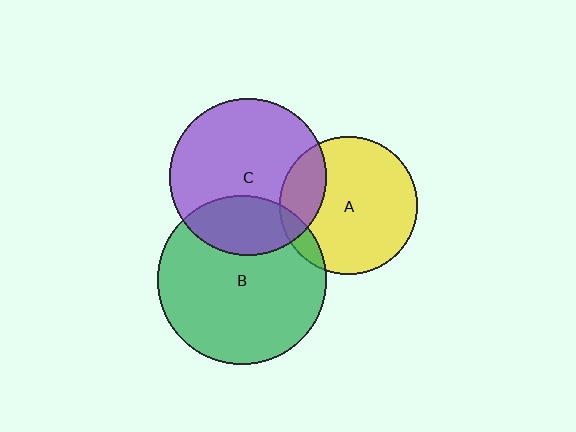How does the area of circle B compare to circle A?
Approximately 1.5 times.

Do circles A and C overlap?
Yes.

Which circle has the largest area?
Circle B (green).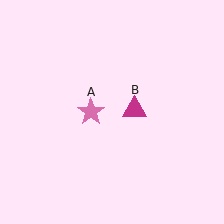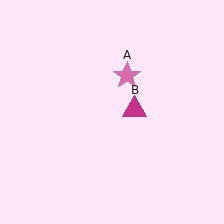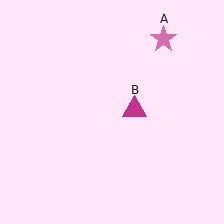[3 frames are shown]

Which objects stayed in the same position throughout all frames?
Magenta triangle (object B) remained stationary.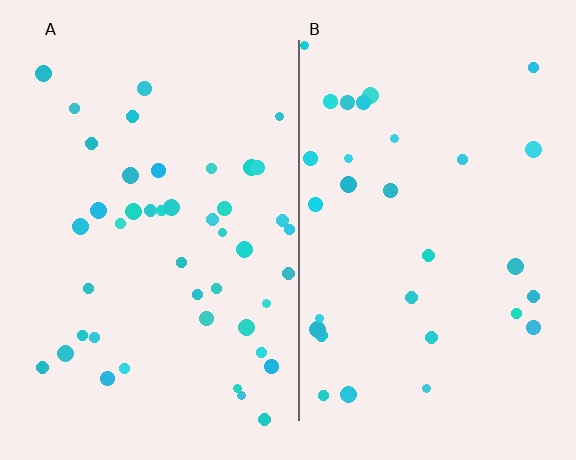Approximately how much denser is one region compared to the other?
Approximately 1.5× — region A over region B.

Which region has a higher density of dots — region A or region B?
A (the left).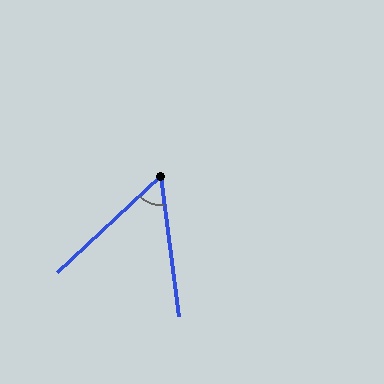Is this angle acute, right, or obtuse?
It is acute.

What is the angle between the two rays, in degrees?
Approximately 55 degrees.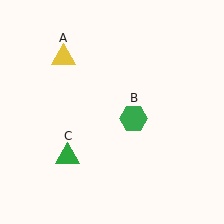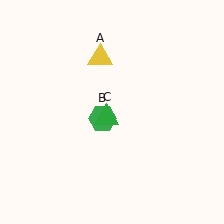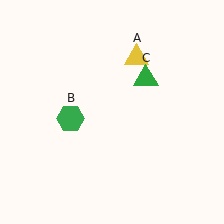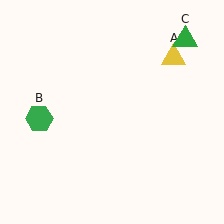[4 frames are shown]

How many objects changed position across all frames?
3 objects changed position: yellow triangle (object A), green hexagon (object B), green triangle (object C).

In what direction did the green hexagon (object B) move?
The green hexagon (object B) moved left.